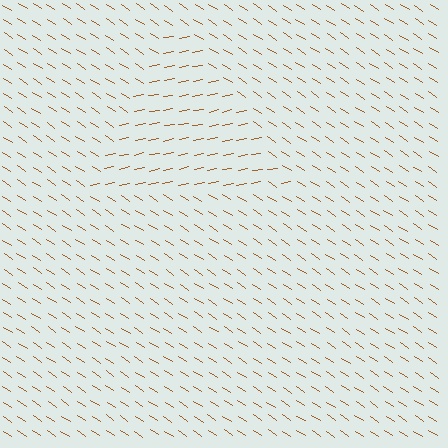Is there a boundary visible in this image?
Yes, there is a texture boundary formed by a change in line orientation.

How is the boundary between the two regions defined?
The boundary is defined purely by a change in line orientation (approximately 45 degrees difference). All lines are the same color and thickness.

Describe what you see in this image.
The image is filled with small brown line segments. A triangle region in the image has lines oriented differently from the surrounding lines, creating a visible texture boundary.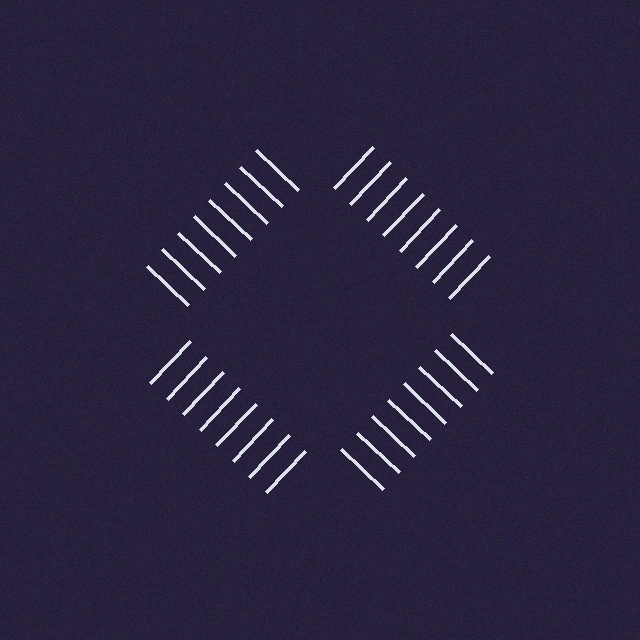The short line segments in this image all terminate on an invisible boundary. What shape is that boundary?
An illusory square — the line segments terminate on its edges but no continuous stroke is drawn.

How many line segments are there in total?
32 — 8 along each of the 4 edges.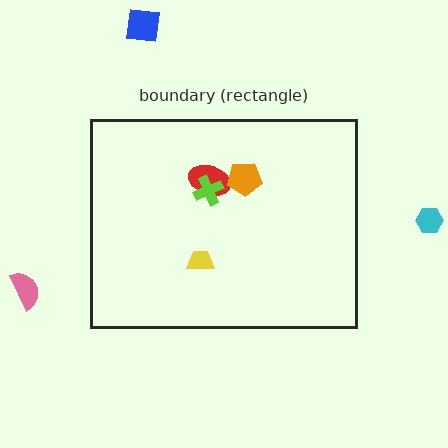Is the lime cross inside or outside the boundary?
Inside.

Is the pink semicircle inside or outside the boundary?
Outside.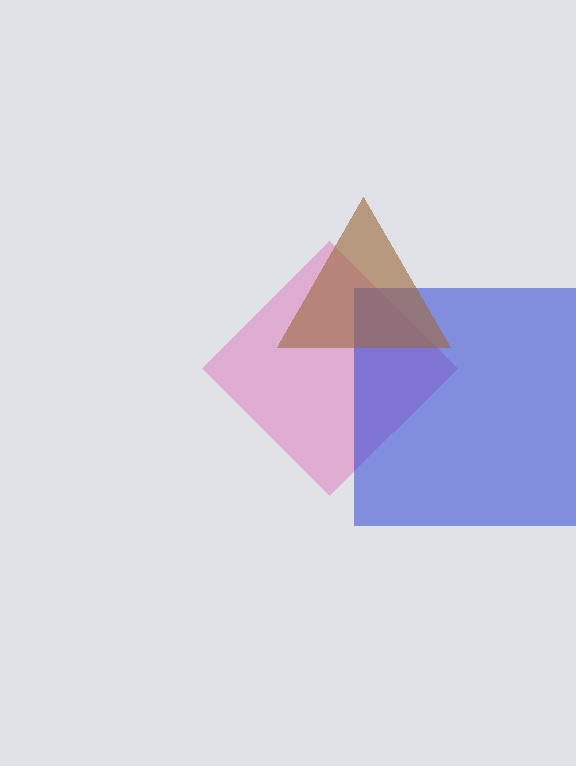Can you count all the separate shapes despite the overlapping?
Yes, there are 3 separate shapes.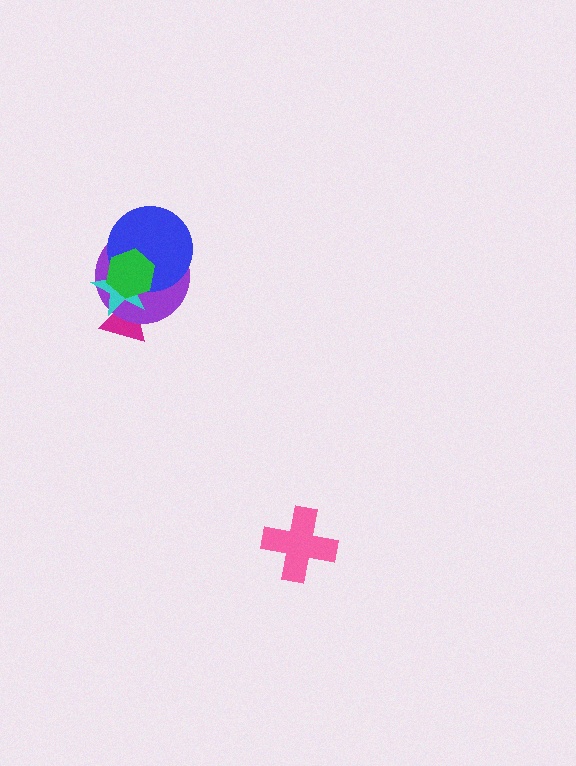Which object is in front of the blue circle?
The green hexagon is in front of the blue circle.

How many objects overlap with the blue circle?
3 objects overlap with the blue circle.